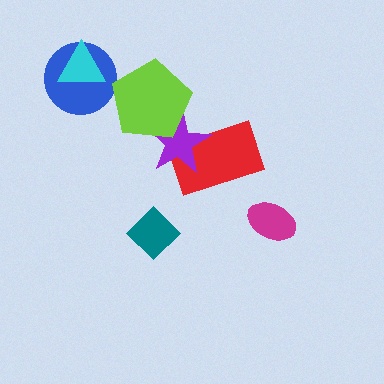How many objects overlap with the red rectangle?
1 object overlaps with the red rectangle.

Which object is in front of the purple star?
The lime pentagon is in front of the purple star.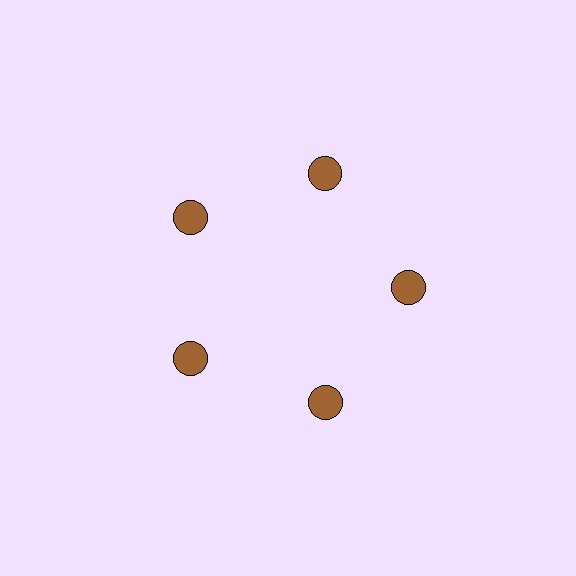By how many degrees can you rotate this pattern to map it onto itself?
The pattern maps onto itself every 72 degrees of rotation.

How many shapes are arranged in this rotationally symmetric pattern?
There are 5 shapes, arranged in 5 groups of 1.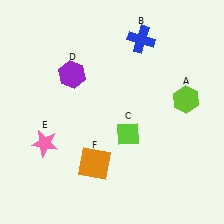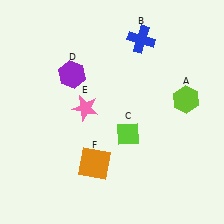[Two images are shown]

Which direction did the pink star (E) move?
The pink star (E) moved right.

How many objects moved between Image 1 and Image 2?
1 object moved between the two images.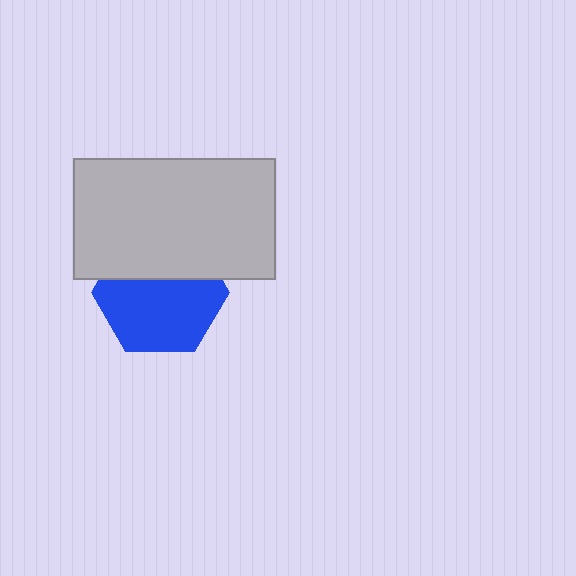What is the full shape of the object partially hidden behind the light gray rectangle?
The partially hidden object is a blue hexagon.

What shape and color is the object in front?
The object in front is a light gray rectangle.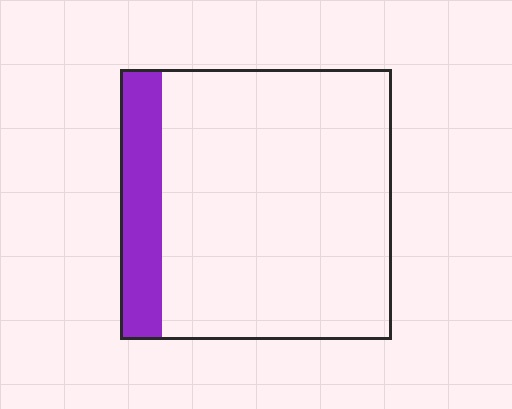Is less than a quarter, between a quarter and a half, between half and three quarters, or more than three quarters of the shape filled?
Less than a quarter.